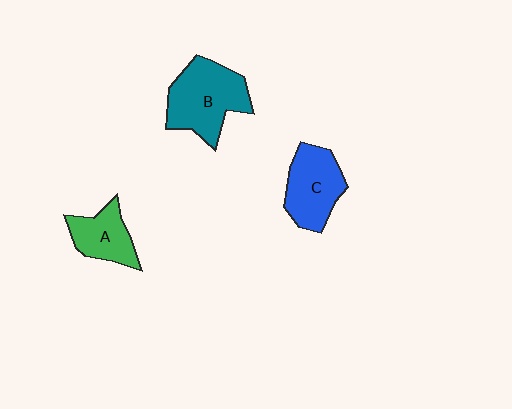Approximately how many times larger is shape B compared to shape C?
Approximately 1.3 times.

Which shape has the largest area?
Shape B (teal).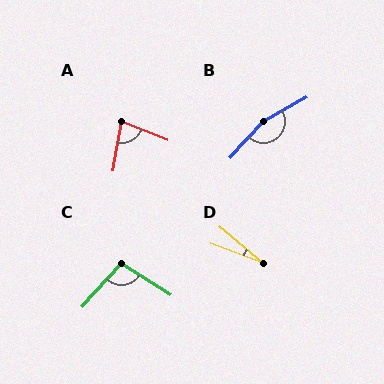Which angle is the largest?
B, at approximately 162 degrees.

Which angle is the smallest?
D, at approximately 19 degrees.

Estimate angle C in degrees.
Approximately 99 degrees.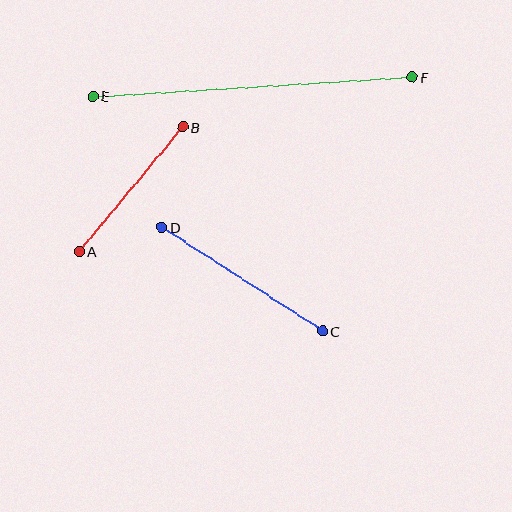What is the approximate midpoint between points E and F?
The midpoint is at approximately (253, 87) pixels.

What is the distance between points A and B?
The distance is approximately 162 pixels.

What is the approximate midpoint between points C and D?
The midpoint is at approximately (242, 279) pixels.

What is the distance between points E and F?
The distance is approximately 320 pixels.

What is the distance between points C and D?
The distance is approximately 192 pixels.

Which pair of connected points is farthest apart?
Points E and F are farthest apart.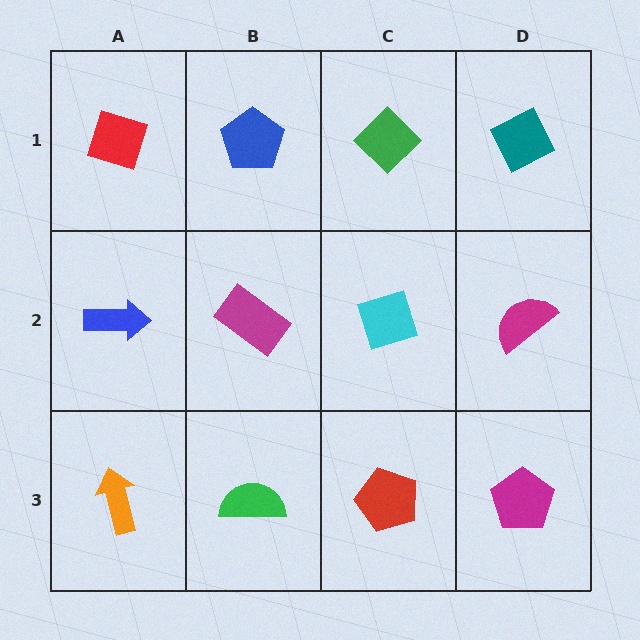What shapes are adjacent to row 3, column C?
A cyan diamond (row 2, column C), a green semicircle (row 3, column B), a magenta pentagon (row 3, column D).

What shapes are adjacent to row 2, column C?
A green diamond (row 1, column C), a red pentagon (row 3, column C), a magenta rectangle (row 2, column B), a magenta semicircle (row 2, column D).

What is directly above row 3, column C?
A cyan diamond.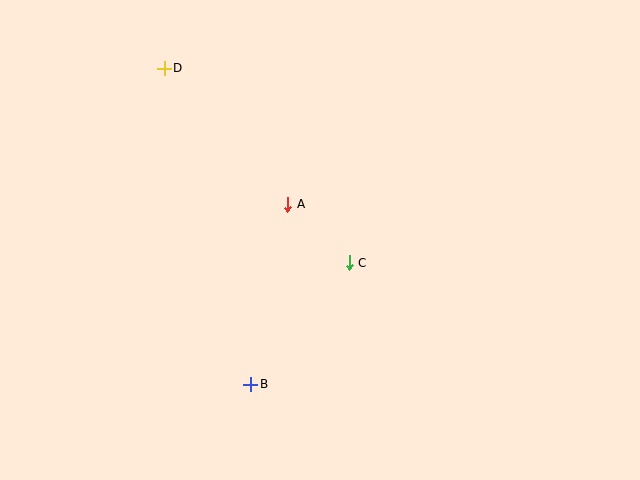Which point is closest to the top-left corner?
Point D is closest to the top-left corner.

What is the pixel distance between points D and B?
The distance between D and B is 328 pixels.